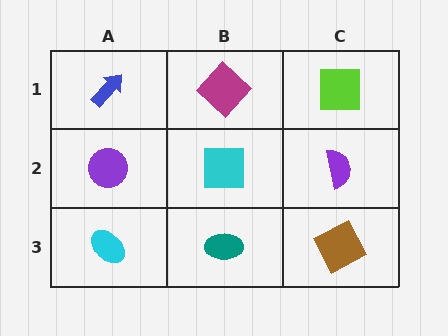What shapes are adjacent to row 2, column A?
A blue arrow (row 1, column A), a cyan ellipse (row 3, column A), a cyan square (row 2, column B).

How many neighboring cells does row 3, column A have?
2.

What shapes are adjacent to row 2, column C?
A lime square (row 1, column C), a brown square (row 3, column C), a cyan square (row 2, column B).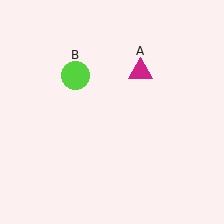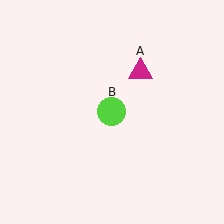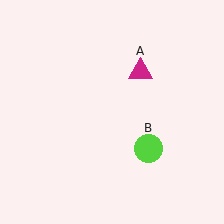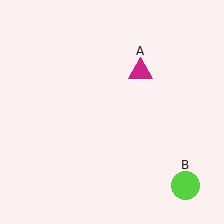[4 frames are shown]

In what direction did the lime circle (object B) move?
The lime circle (object B) moved down and to the right.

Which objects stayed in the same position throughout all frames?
Magenta triangle (object A) remained stationary.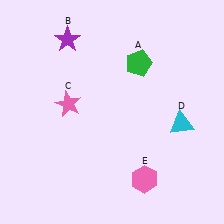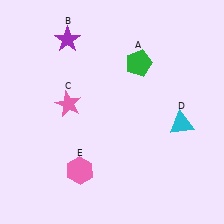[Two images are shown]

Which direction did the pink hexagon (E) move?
The pink hexagon (E) moved left.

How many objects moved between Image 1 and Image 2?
1 object moved between the two images.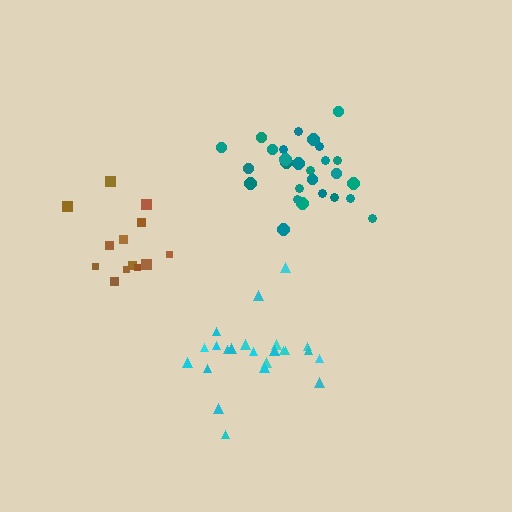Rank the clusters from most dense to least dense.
teal, cyan, brown.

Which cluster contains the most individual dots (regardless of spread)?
Teal (27).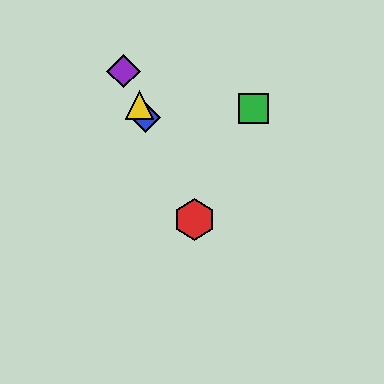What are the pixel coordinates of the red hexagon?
The red hexagon is at (195, 219).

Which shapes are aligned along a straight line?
The red hexagon, the blue diamond, the yellow triangle, the purple diamond are aligned along a straight line.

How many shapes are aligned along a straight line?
4 shapes (the red hexagon, the blue diamond, the yellow triangle, the purple diamond) are aligned along a straight line.